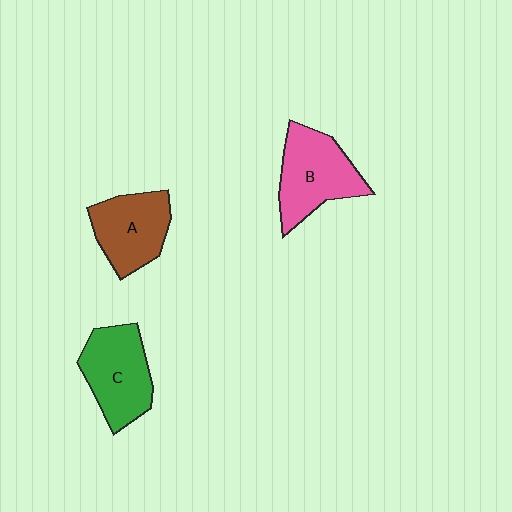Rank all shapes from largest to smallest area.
From largest to smallest: B (pink), C (green), A (brown).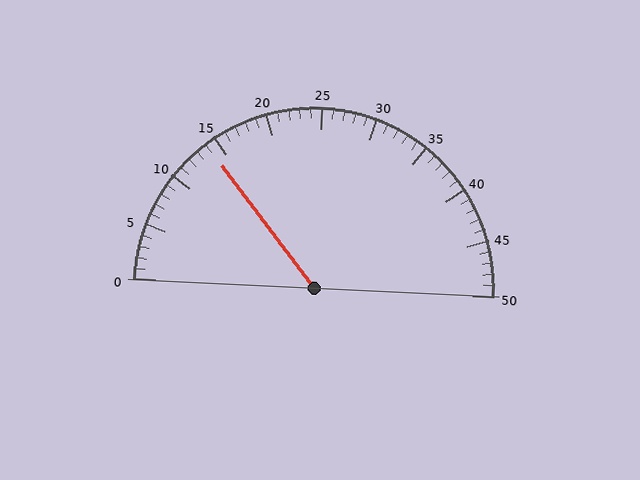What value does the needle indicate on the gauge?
The needle indicates approximately 14.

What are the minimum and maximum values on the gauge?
The gauge ranges from 0 to 50.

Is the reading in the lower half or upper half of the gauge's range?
The reading is in the lower half of the range (0 to 50).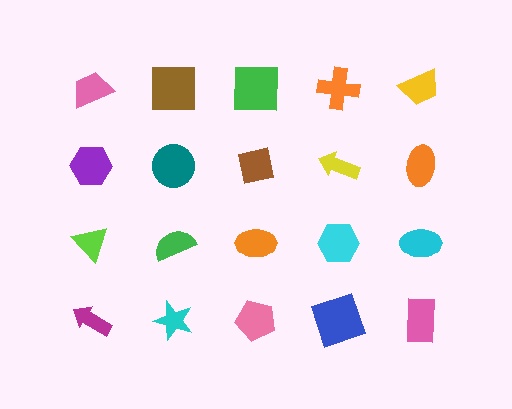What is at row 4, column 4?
A blue square.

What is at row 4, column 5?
A pink rectangle.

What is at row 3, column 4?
A cyan hexagon.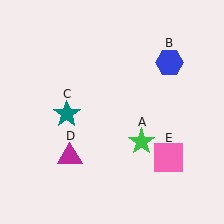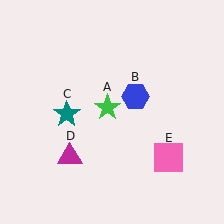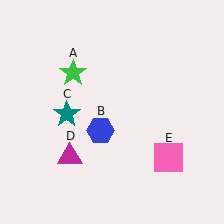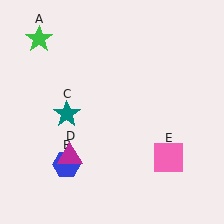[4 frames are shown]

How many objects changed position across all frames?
2 objects changed position: green star (object A), blue hexagon (object B).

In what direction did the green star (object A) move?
The green star (object A) moved up and to the left.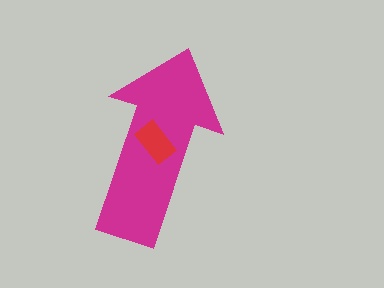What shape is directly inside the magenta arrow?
The red rectangle.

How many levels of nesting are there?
2.